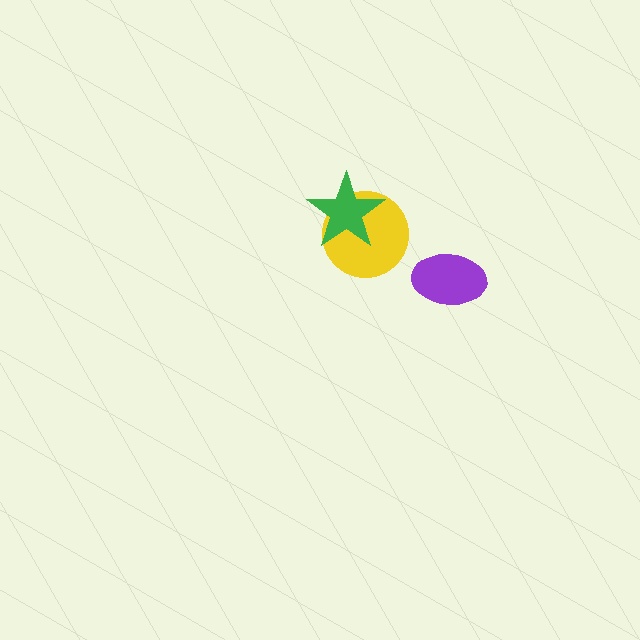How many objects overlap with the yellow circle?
1 object overlaps with the yellow circle.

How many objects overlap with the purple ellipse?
0 objects overlap with the purple ellipse.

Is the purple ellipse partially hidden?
No, no other shape covers it.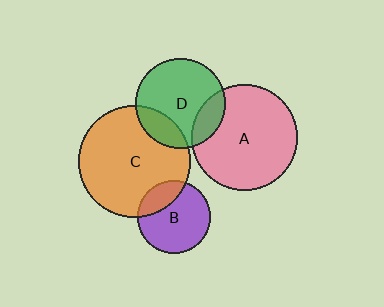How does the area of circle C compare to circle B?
Approximately 2.4 times.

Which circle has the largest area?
Circle C (orange).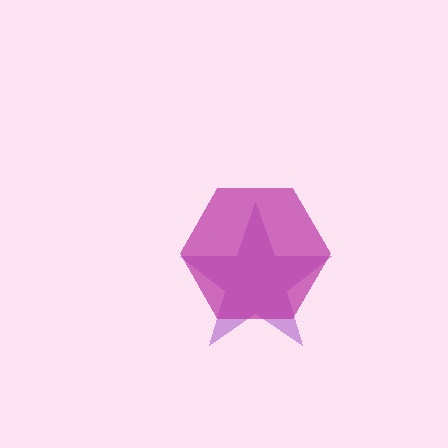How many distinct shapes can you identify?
There are 2 distinct shapes: a purple star, a magenta hexagon.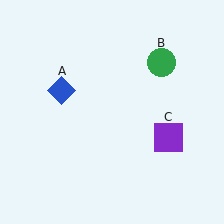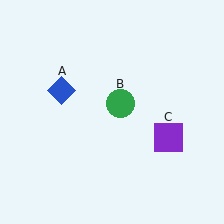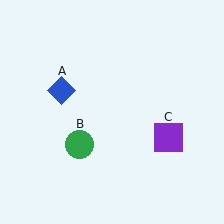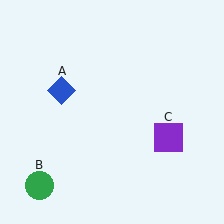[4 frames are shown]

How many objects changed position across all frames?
1 object changed position: green circle (object B).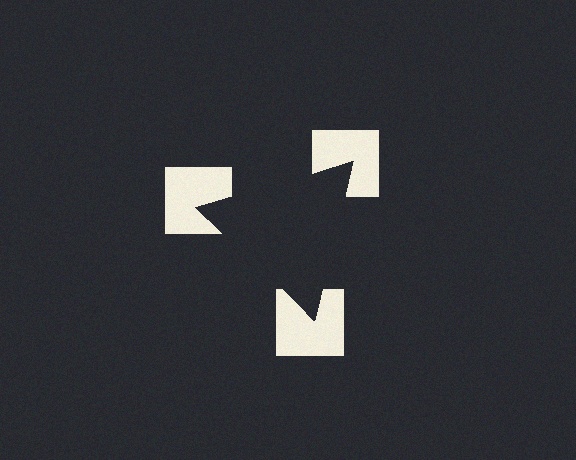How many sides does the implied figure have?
3 sides.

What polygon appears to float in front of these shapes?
An illusory triangle — its edges are inferred from the aligned wedge cuts in the notched squares, not physically drawn.